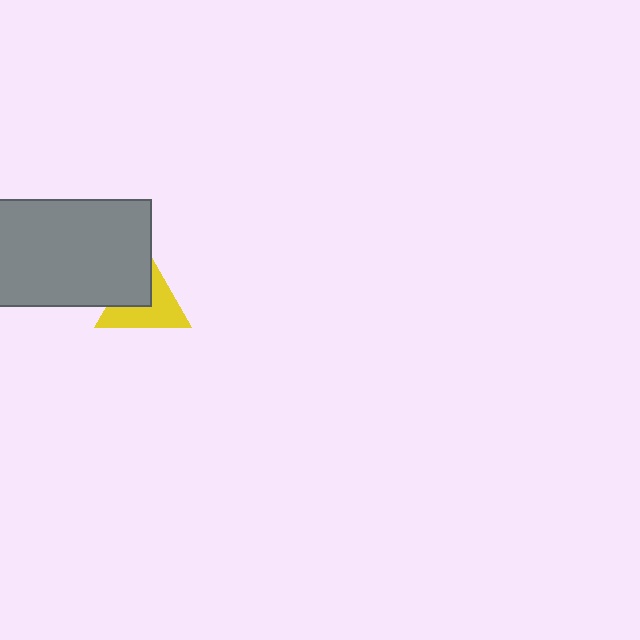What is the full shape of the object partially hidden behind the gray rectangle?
The partially hidden object is a yellow triangle.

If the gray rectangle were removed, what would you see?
You would see the complete yellow triangle.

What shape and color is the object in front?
The object in front is a gray rectangle.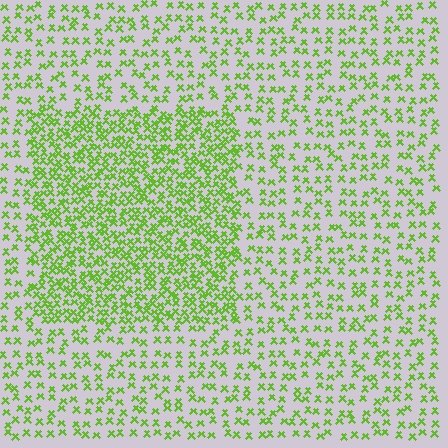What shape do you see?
I see a rectangle.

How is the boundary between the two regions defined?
The boundary is defined by a change in element density (approximately 2.2x ratio). All elements are the same color, size, and shape.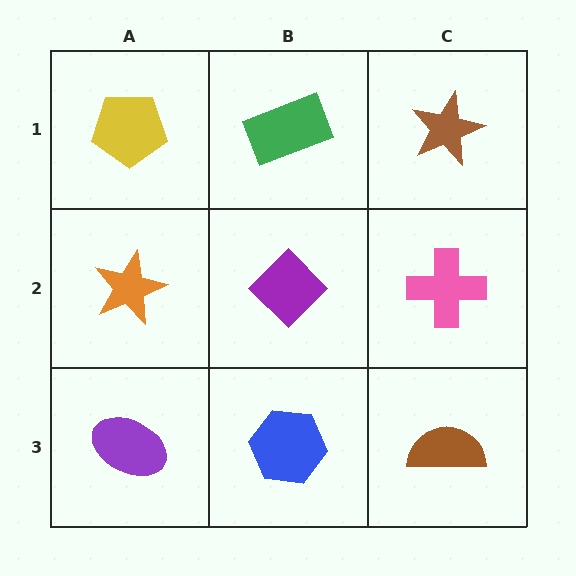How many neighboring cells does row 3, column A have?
2.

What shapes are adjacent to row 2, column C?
A brown star (row 1, column C), a brown semicircle (row 3, column C), a purple diamond (row 2, column B).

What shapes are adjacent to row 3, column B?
A purple diamond (row 2, column B), a purple ellipse (row 3, column A), a brown semicircle (row 3, column C).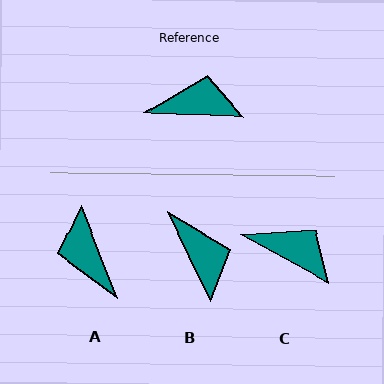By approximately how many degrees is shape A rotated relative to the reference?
Approximately 114 degrees counter-clockwise.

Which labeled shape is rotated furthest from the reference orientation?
A, about 114 degrees away.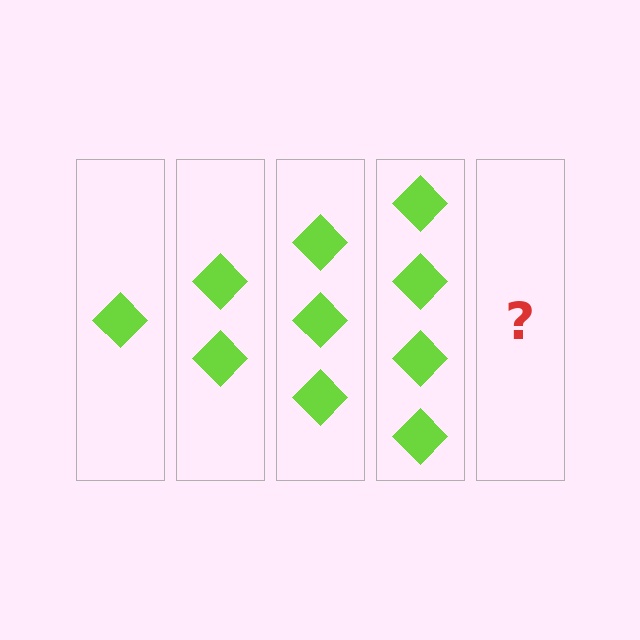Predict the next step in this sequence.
The next step is 5 diamonds.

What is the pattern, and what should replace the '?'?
The pattern is that each step adds one more diamond. The '?' should be 5 diamonds.